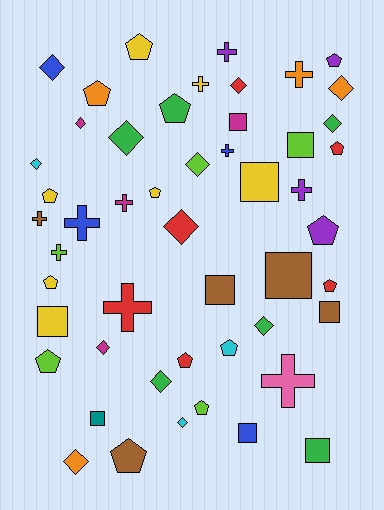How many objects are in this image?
There are 50 objects.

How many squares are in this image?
There are 10 squares.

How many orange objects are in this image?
There are 4 orange objects.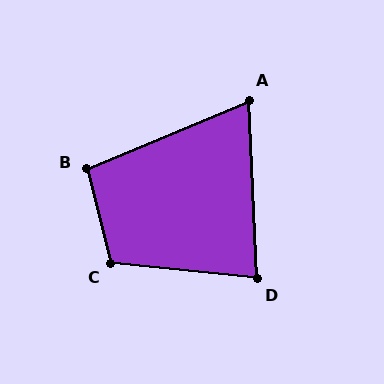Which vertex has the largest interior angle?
C, at approximately 110 degrees.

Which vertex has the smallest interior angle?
A, at approximately 70 degrees.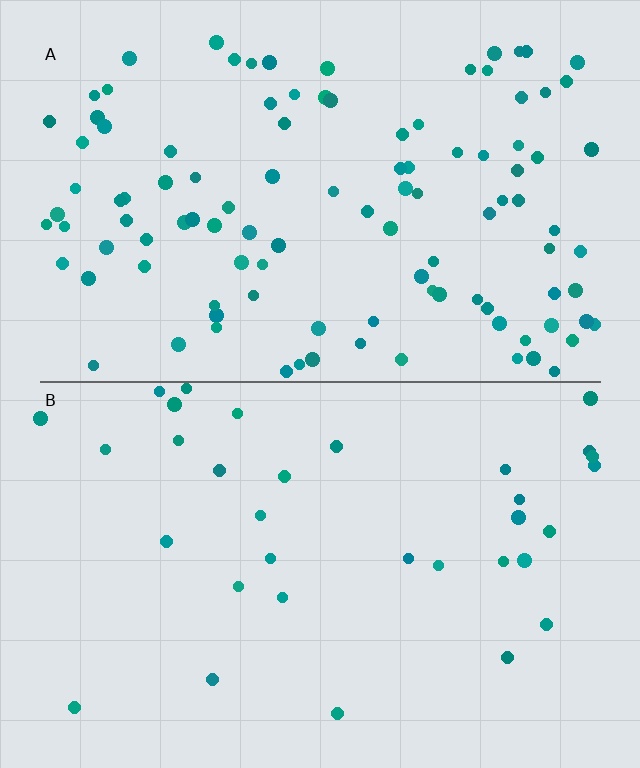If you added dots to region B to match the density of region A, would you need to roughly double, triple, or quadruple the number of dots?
Approximately triple.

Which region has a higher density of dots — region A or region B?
A (the top).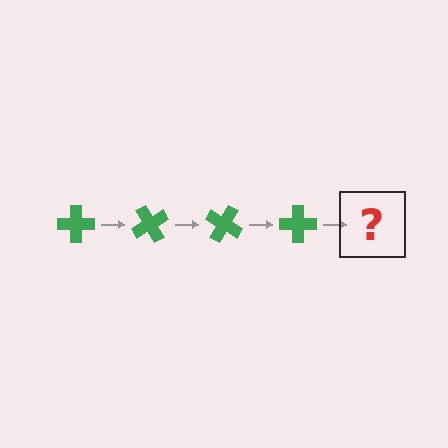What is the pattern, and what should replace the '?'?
The pattern is that the cross rotates 60 degrees each step. The '?' should be a green cross rotated 240 degrees.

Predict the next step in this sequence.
The next step is a green cross rotated 240 degrees.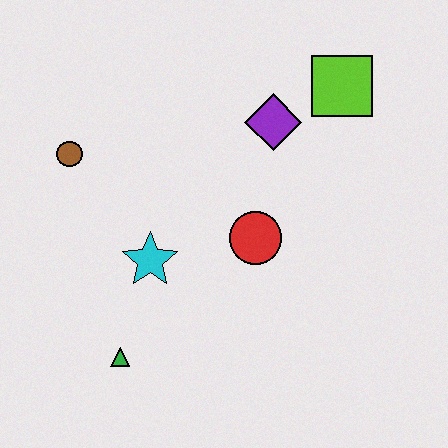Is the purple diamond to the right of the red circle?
Yes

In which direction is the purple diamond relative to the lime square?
The purple diamond is to the left of the lime square.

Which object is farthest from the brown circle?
The lime square is farthest from the brown circle.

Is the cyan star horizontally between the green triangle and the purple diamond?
Yes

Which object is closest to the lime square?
The purple diamond is closest to the lime square.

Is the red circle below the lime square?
Yes